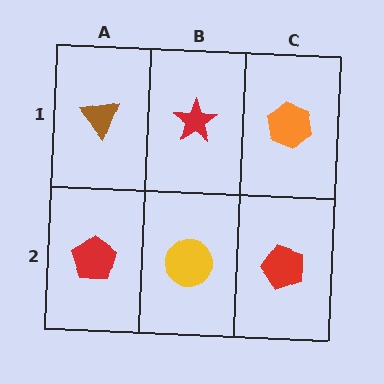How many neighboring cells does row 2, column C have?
2.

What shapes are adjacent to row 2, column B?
A red star (row 1, column B), a red pentagon (row 2, column A), a red pentagon (row 2, column C).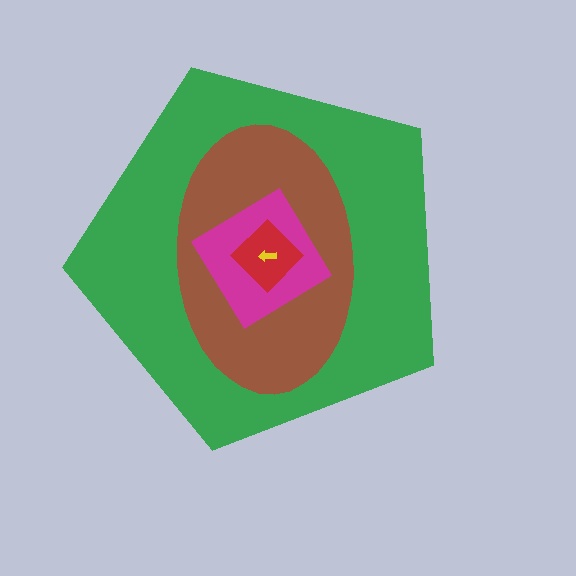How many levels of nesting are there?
5.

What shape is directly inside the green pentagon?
The brown ellipse.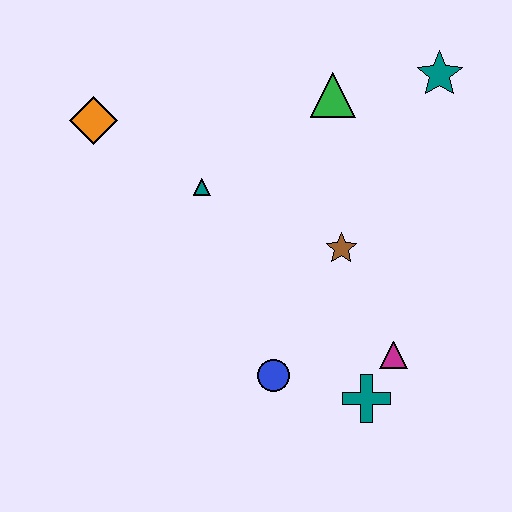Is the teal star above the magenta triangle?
Yes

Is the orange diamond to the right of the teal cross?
No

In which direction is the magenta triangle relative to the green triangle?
The magenta triangle is below the green triangle.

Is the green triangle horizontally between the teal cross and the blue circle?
Yes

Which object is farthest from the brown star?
The orange diamond is farthest from the brown star.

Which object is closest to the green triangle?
The teal star is closest to the green triangle.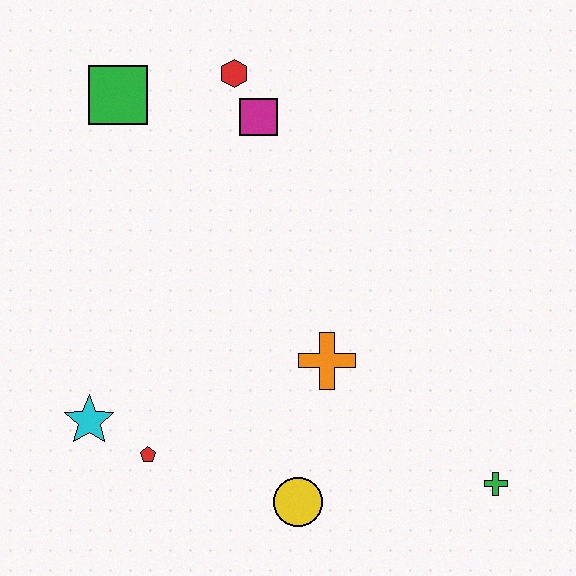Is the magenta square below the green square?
Yes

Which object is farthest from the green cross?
The green square is farthest from the green cross.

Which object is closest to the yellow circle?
The orange cross is closest to the yellow circle.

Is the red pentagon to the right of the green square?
Yes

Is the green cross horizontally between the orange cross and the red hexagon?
No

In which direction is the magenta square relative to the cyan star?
The magenta square is above the cyan star.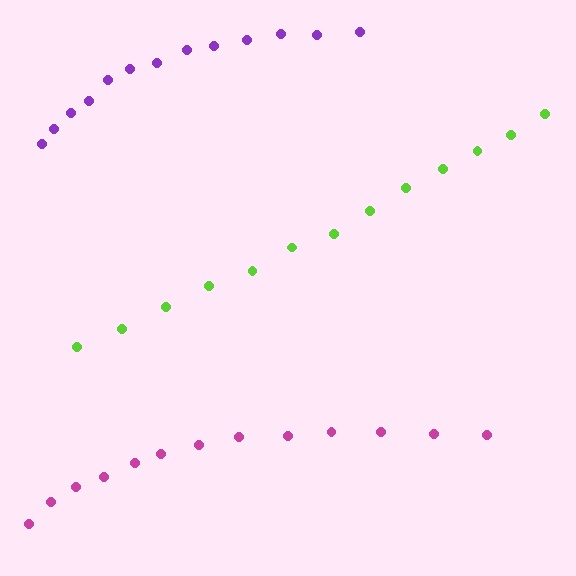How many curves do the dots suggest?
There are 3 distinct paths.